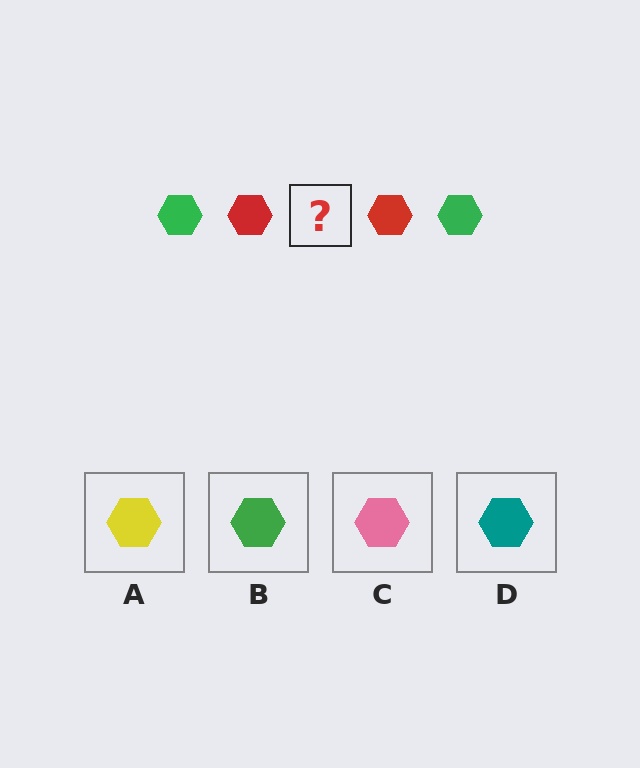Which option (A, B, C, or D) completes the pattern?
B.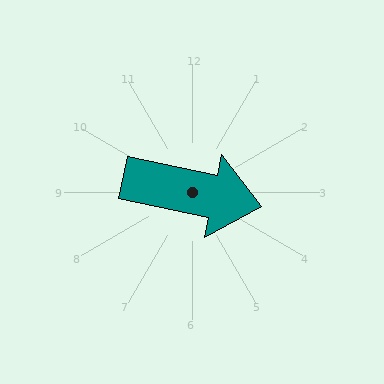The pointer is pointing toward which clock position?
Roughly 3 o'clock.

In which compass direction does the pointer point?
East.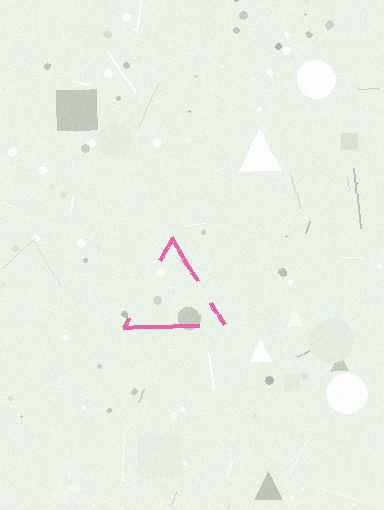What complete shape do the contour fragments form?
The contour fragments form a triangle.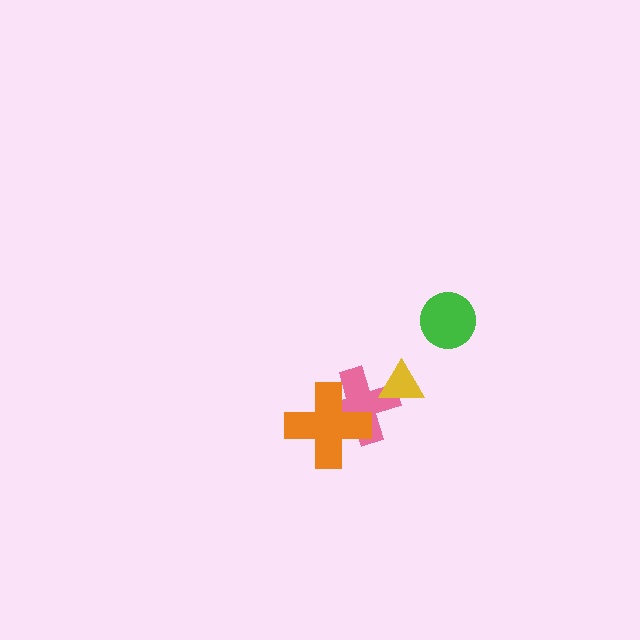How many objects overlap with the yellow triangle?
1 object overlaps with the yellow triangle.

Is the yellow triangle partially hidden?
No, no other shape covers it.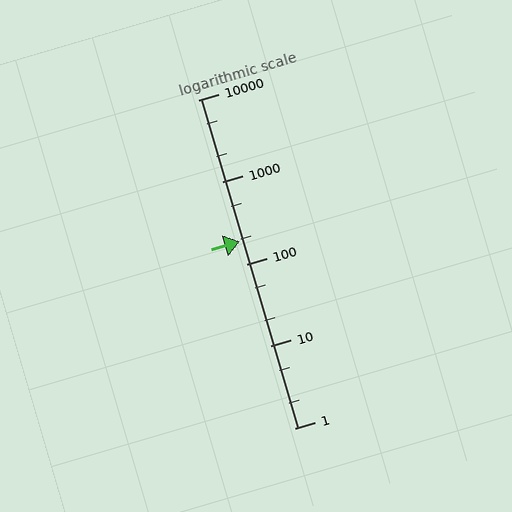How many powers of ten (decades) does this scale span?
The scale spans 4 decades, from 1 to 10000.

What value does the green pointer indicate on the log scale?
The pointer indicates approximately 190.